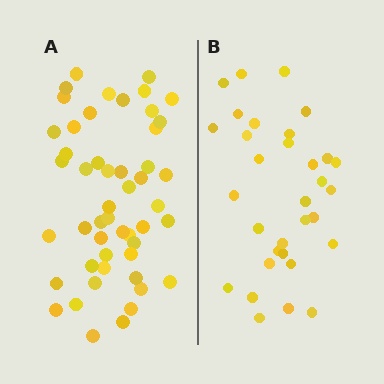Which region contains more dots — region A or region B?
Region A (the left region) has more dots.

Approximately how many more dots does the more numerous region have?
Region A has approximately 20 more dots than region B.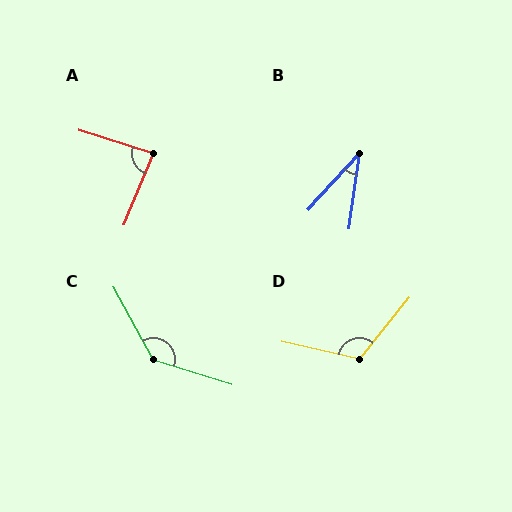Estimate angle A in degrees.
Approximately 85 degrees.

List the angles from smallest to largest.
B (35°), A (85°), D (116°), C (136°).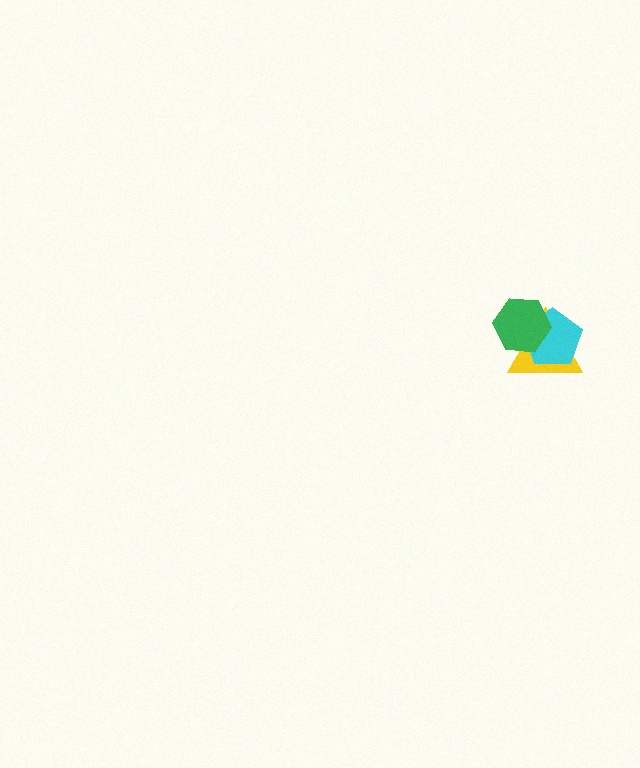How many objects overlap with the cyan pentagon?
2 objects overlap with the cyan pentagon.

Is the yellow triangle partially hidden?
Yes, it is partially covered by another shape.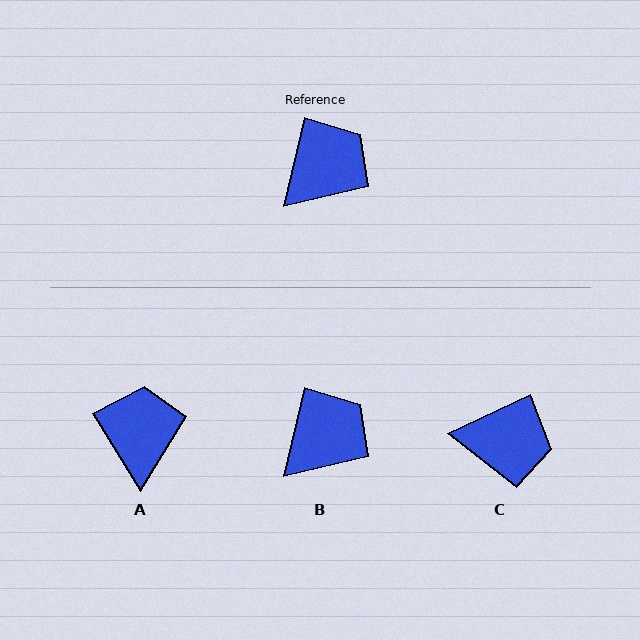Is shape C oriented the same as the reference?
No, it is off by about 52 degrees.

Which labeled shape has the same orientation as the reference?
B.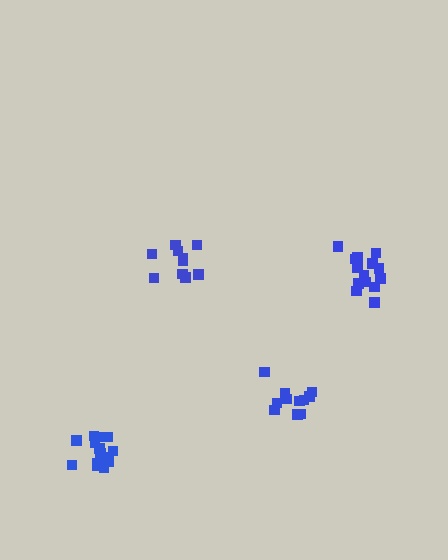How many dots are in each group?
Group 1: 10 dots, Group 2: 11 dots, Group 3: 14 dots, Group 4: 14 dots (49 total).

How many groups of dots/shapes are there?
There are 4 groups.